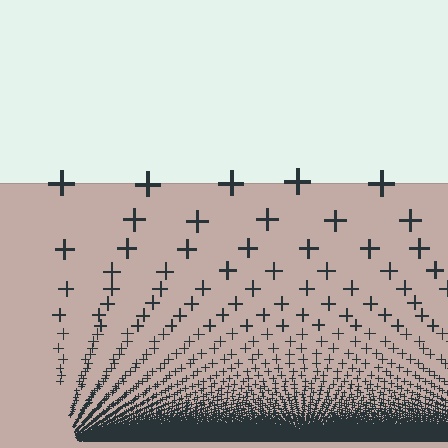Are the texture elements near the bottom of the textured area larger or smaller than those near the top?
Smaller. The gradient is inverted — elements near the bottom are smaller and denser.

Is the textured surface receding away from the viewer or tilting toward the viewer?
The surface appears to tilt toward the viewer. Texture elements get larger and sparser toward the top.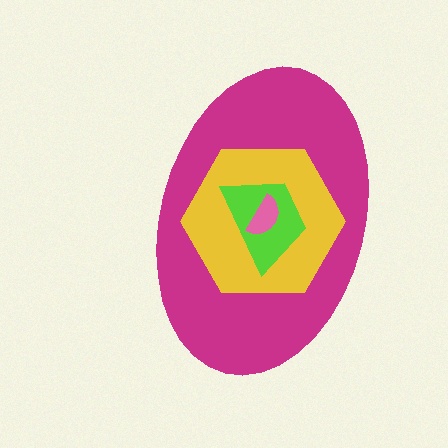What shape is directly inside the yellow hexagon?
The lime trapezoid.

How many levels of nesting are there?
4.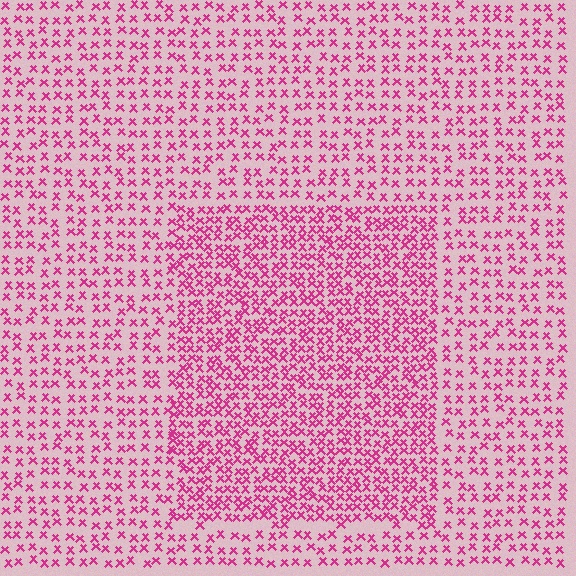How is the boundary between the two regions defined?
The boundary is defined by a change in element density (approximately 1.8x ratio). All elements are the same color, size, and shape.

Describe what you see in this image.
The image contains small magenta elements arranged at two different densities. A rectangle-shaped region is visible where the elements are more densely packed than the surrounding area.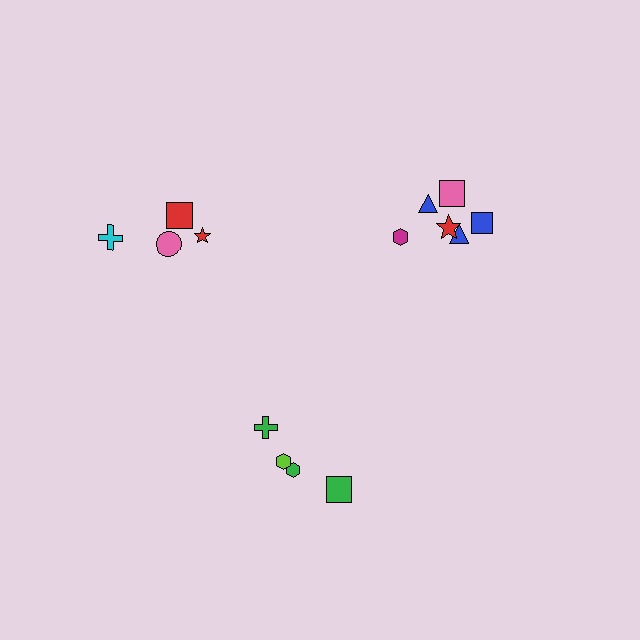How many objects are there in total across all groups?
There are 14 objects.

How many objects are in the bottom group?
There are 4 objects.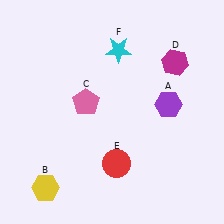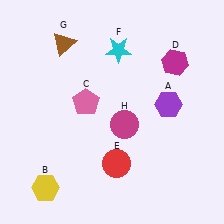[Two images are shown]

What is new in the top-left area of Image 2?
A brown triangle (G) was added in the top-left area of Image 2.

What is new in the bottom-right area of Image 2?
A magenta circle (H) was added in the bottom-right area of Image 2.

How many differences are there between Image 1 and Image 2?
There are 2 differences between the two images.